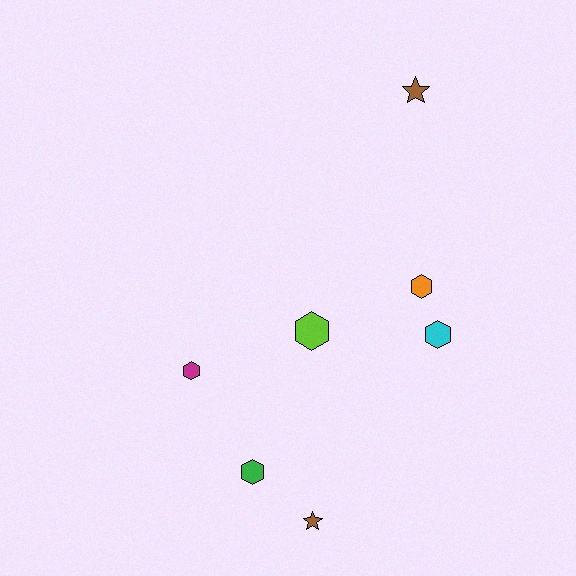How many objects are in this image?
There are 7 objects.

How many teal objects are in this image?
There are no teal objects.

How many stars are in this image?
There are 2 stars.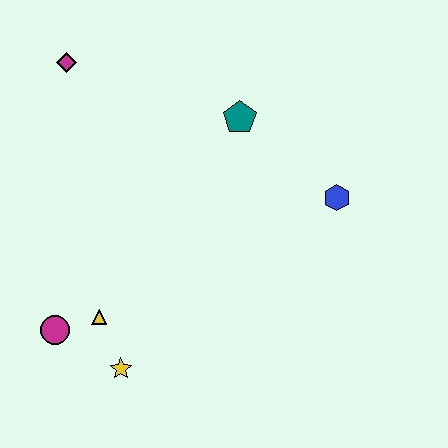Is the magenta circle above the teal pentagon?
No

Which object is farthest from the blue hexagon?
The magenta circle is farthest from the blue hexagon.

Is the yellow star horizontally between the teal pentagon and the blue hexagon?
No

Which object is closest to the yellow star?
The yellow triangle is closest to the yellow star.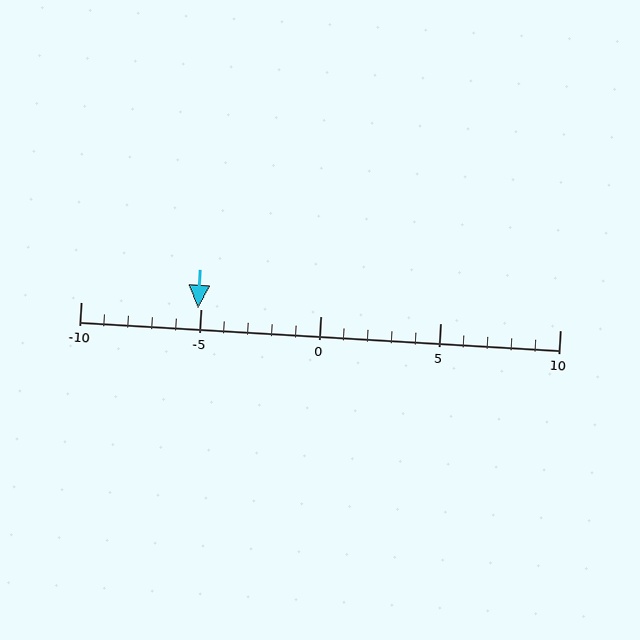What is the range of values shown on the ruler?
The ruler shows values from -10 to 10.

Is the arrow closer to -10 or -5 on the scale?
The arrow is closer to -5.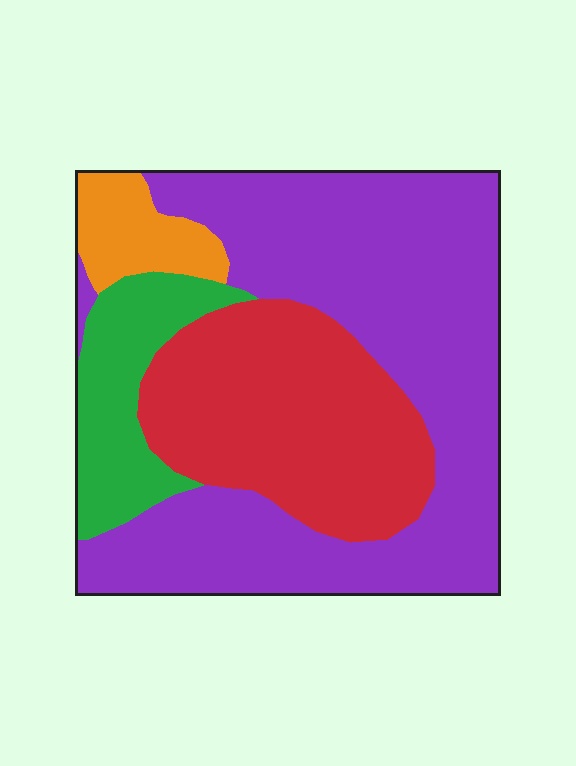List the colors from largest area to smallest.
From largest to smallest: purple, red, green, orange.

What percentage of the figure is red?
Red covers around 30% of the figure.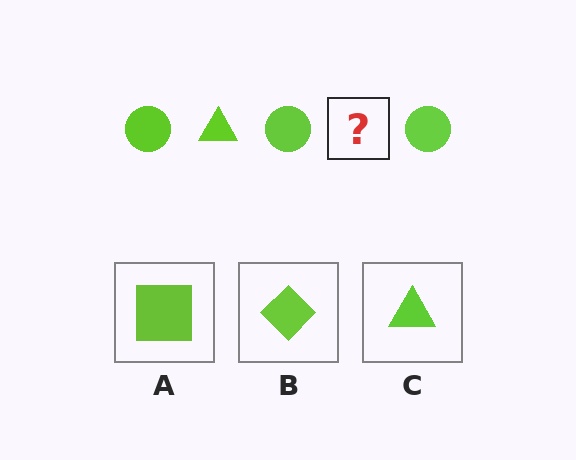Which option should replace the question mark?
Option C.